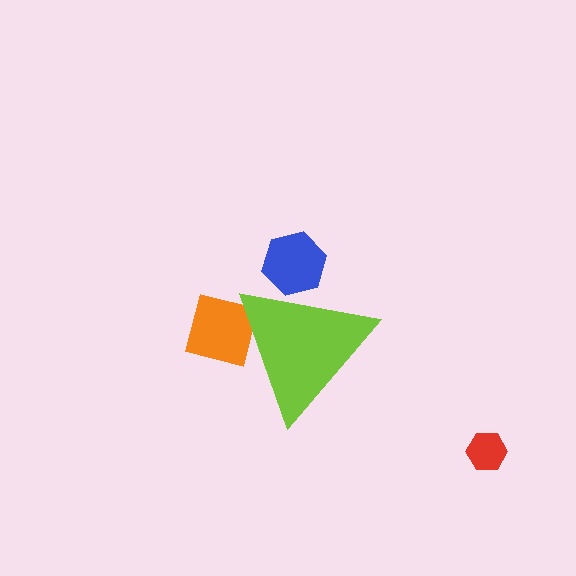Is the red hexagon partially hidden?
No, the red hexagon is fully visible.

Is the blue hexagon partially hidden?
Yes, the blue hexagon is partially hidden behind the lime triangle.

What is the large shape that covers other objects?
A lime triangle.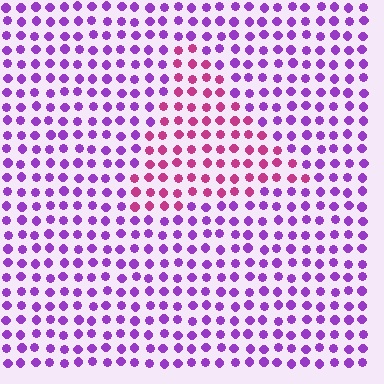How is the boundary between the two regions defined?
The boundary is defined purely by a slight shift in hue (about 44 degrees). Spacing, size, and orientation are identical on both sides.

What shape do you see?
I see a triangle.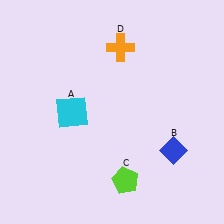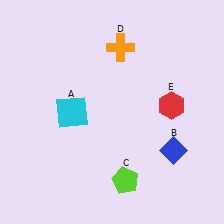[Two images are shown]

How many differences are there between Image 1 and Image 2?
There is 1 difference between the two images.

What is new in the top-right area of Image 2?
A red hexagon (E) was added in the top-right area of Image 2.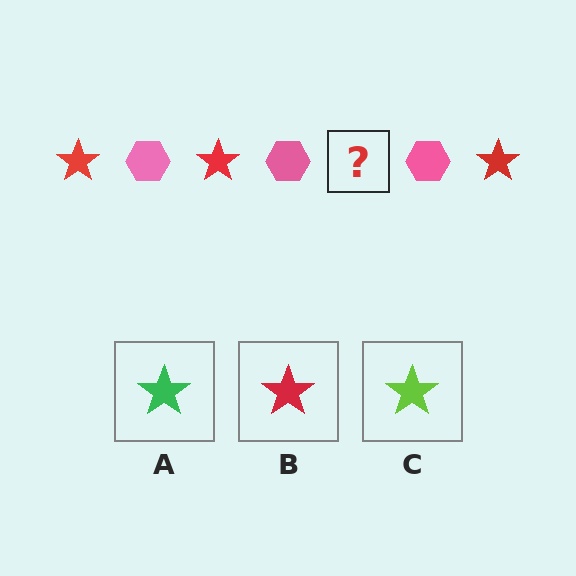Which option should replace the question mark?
Option B.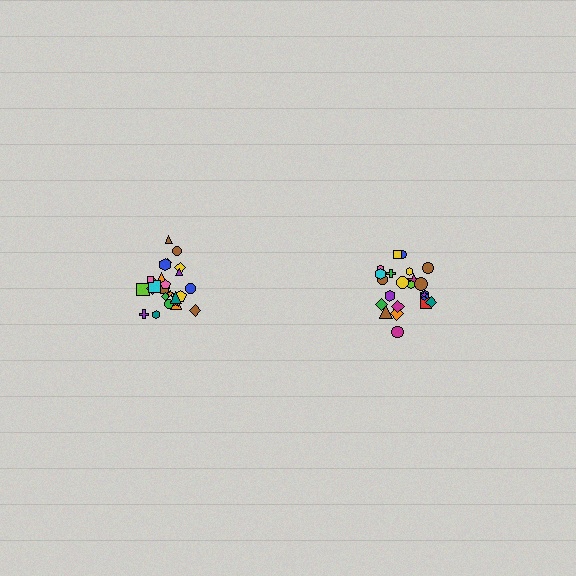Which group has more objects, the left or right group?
The left group.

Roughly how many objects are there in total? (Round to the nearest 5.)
Roughly 45 objects in total.